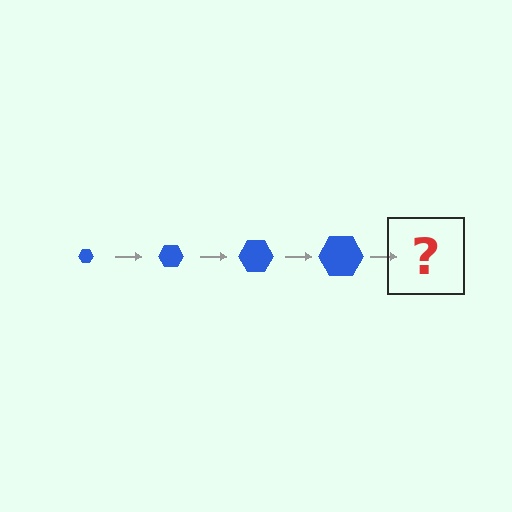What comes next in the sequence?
The next element should be a blue hexagon, larger than the previous one.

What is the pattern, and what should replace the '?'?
The pattern is that the hexagon gets progressively larger each step. The '?' should be a blue hexagon, larger than the previous one.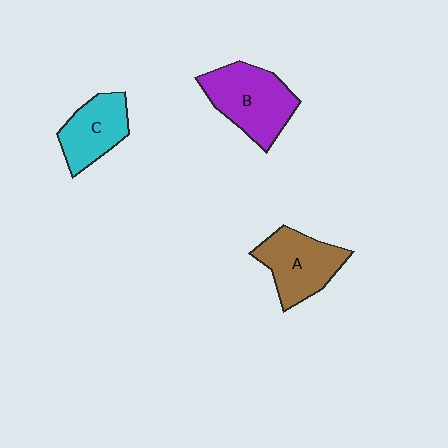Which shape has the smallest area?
Shape C (cyan).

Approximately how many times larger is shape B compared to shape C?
Approximately 1.4 times.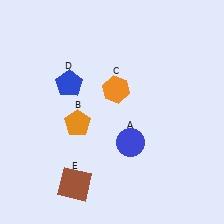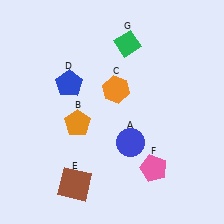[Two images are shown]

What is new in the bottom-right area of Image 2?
A pink pentagon (F) was added in the bottom-right area of Image 2.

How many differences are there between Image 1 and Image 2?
There are 2 differences between the two images.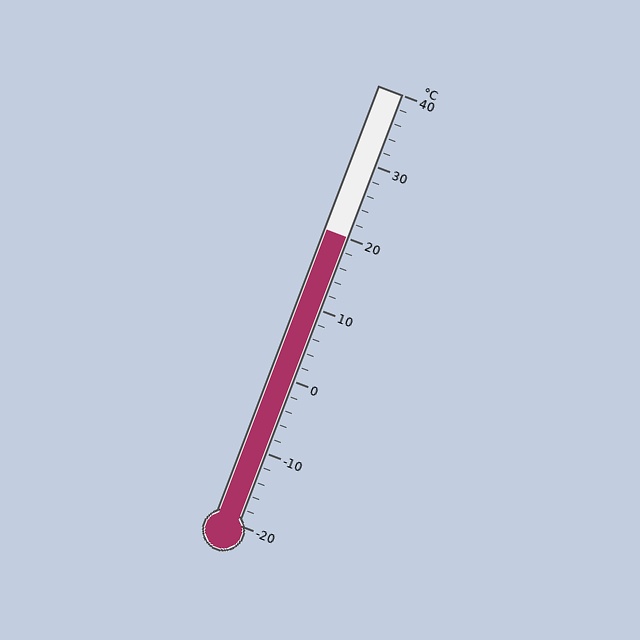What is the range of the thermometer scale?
The thermometer scale ranges from -20°C to 40°C.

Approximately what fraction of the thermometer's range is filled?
The thermometer is filled to approximately 65% of its range.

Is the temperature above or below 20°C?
The temperature is at 20°C.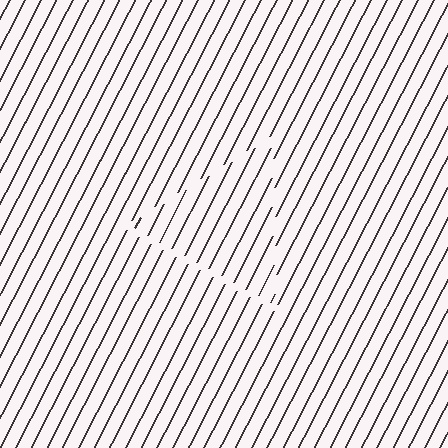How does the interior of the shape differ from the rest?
The interior of the shape contains the same grating, shifted by half a period — the contour is defined by the phase discontinuity where line-ends from the inner and outer gratings abut.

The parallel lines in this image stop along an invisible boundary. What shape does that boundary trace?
An illusory triangle. The interior of the shape contains the same grating, shifted by half a period — the contour is defined by the phase discontinuity where line-ends from the inner and outer gratings abut.